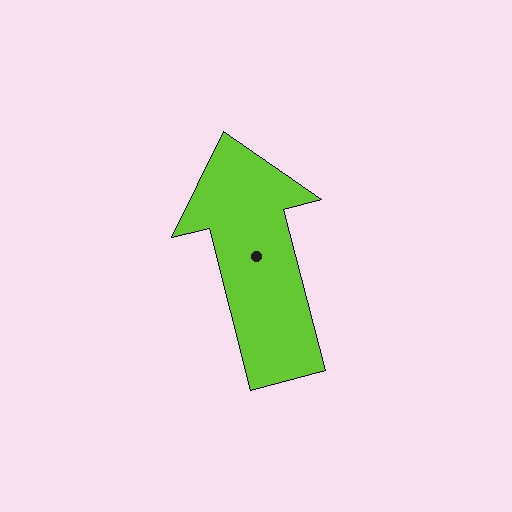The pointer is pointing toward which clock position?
Roughly 12 o'clock.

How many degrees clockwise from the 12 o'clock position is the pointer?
Approximately 345 degrees.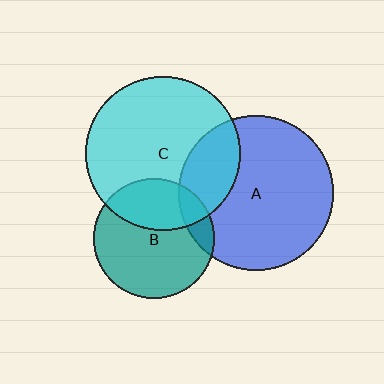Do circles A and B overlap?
Yes.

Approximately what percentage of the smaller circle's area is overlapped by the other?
Approximately 10%.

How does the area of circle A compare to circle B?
Approximately 1.7 times.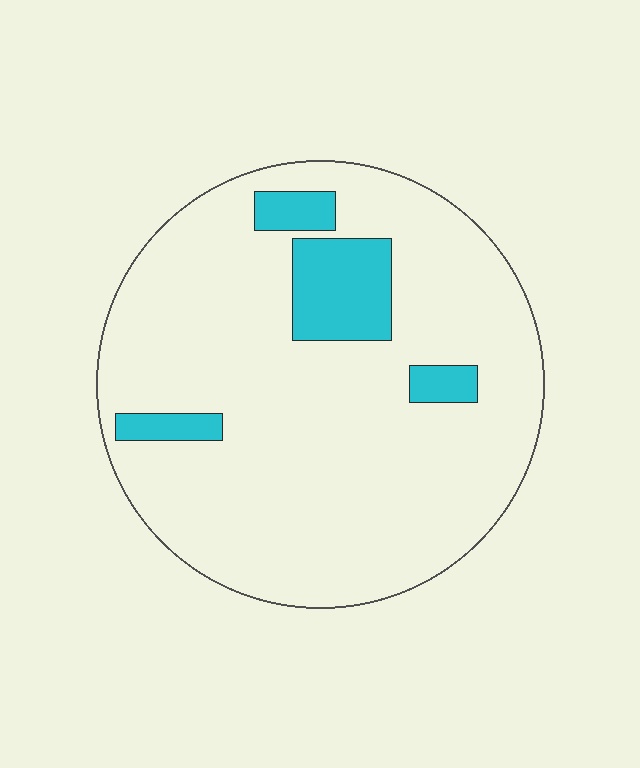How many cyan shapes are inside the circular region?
4.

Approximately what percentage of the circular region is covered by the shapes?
Approximately 10%.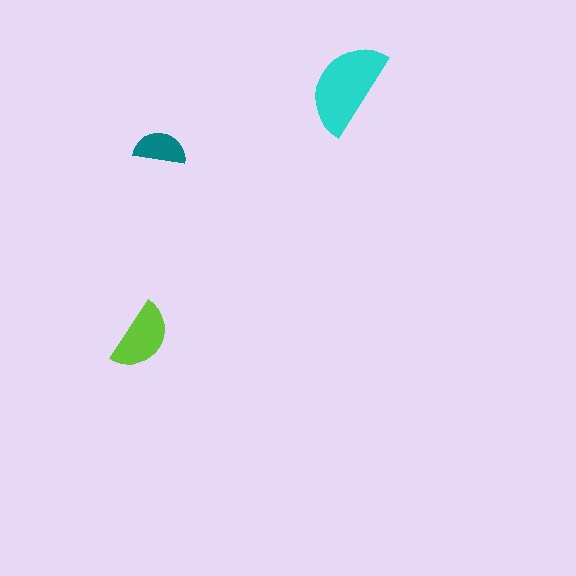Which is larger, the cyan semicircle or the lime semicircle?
The cyan one.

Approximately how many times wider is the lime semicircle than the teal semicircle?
About 1.5 times wider.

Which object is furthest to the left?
The lime semicircle is leftmost.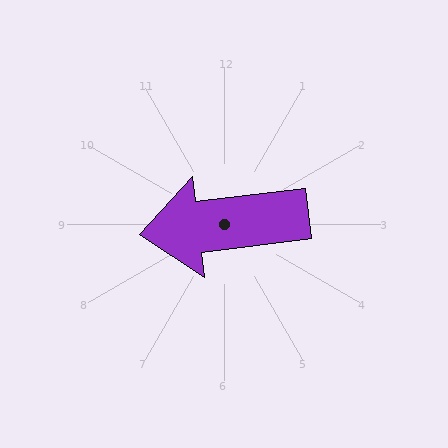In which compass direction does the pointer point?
West.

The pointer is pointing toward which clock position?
Roughly 9 o'clock.